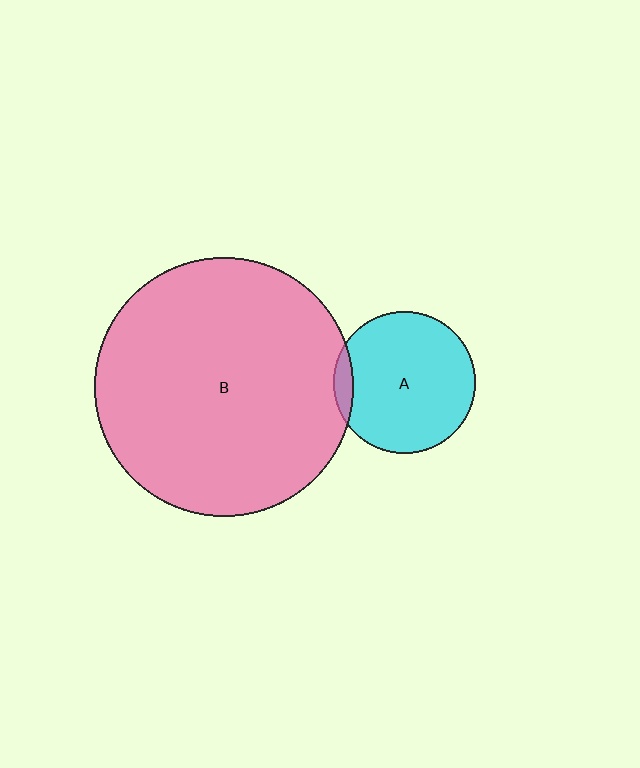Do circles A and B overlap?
Yes.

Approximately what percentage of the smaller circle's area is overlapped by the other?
Approximately 5%.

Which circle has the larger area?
Circle B (pink).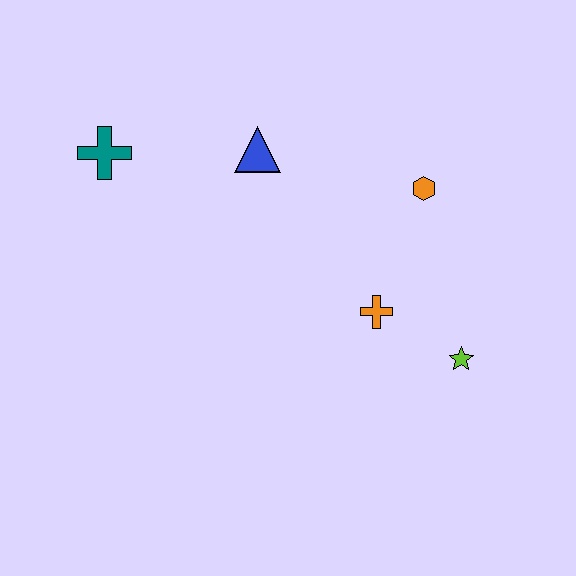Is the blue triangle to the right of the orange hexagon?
No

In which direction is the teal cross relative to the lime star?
The teal cross is to the left of the lime star.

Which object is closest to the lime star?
The orange cross is closest to the lime star.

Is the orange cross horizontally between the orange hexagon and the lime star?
No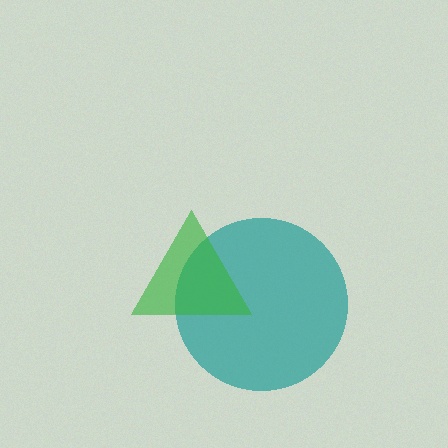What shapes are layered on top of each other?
The layered shapes are: a teal circle, a green triangle.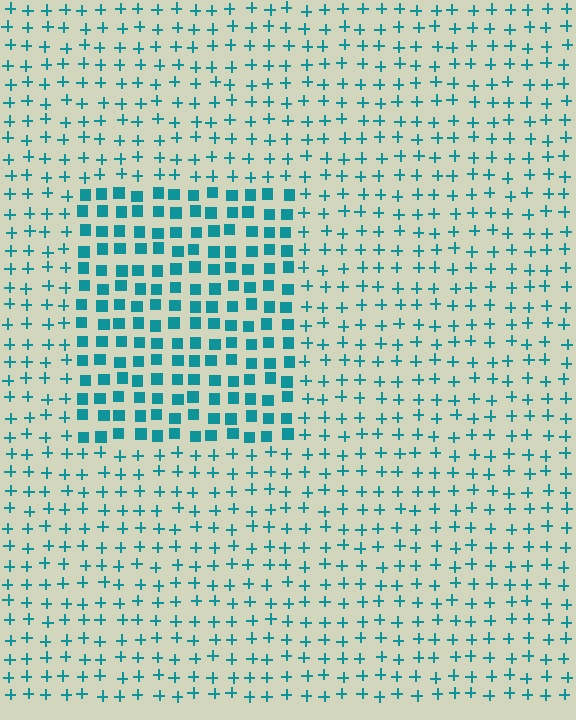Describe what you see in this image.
The image is filled with small teal elements arranged in a uniform grid. A rectangle-shaped region contains squares, while the surrounding area contains plus signs. The boundary is defined purely by the change in element shape.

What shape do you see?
I see a rectangle.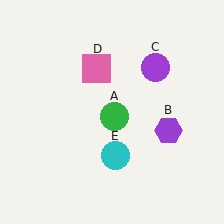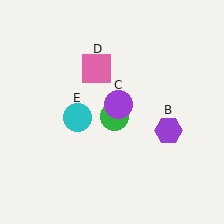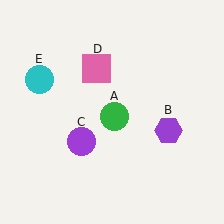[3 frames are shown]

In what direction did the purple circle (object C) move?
The purple circle (object C) moved down and to the left.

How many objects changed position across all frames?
2 objects changed position: purple circle (object C), cyan circle (object E).